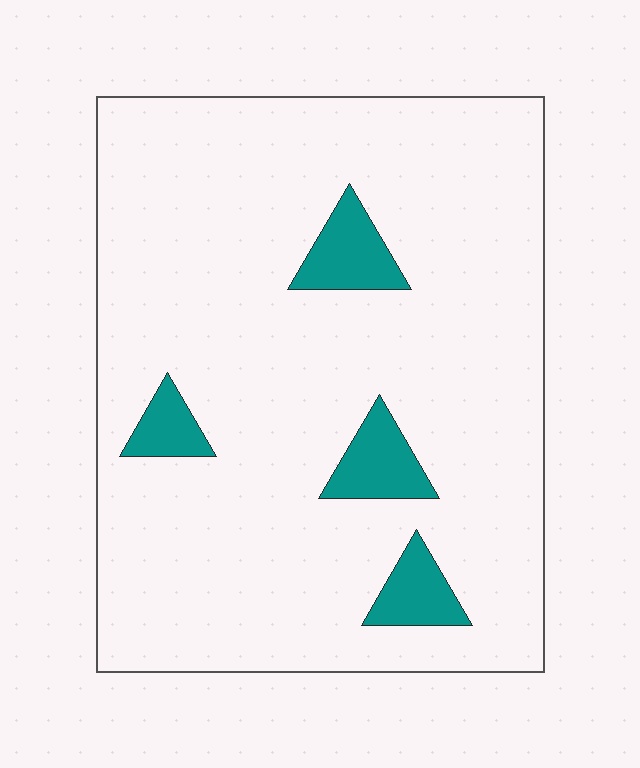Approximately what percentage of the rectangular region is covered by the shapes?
Approximately 10%.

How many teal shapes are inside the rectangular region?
4.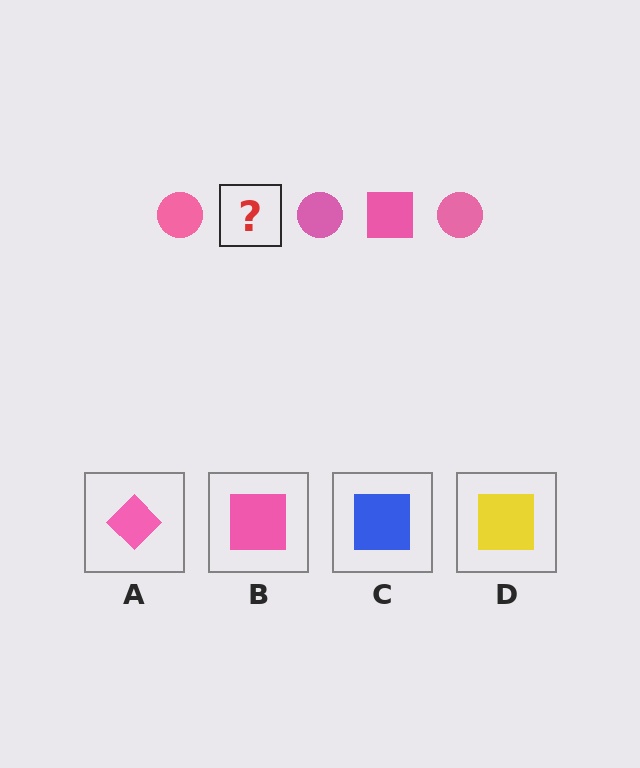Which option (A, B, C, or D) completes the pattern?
B.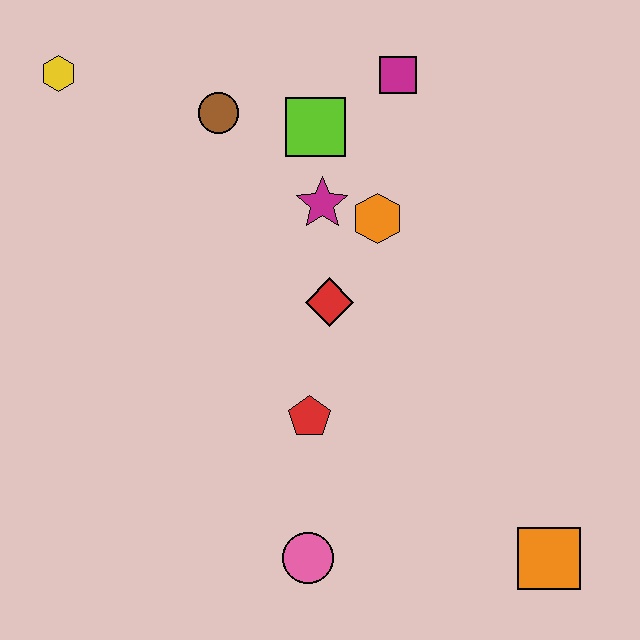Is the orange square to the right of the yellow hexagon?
Yes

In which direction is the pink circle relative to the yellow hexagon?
The pink circle is below the yellow hexagon.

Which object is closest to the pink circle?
The red pentagon is closest to the pink circle.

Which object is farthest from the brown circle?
The orange square is farthest from the brown circle.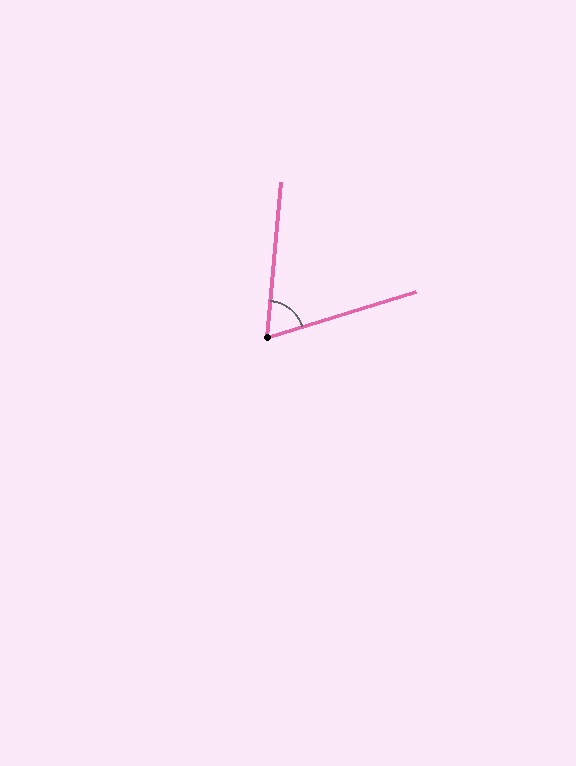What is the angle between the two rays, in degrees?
Approximately 68 degrees.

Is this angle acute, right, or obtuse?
It is acute.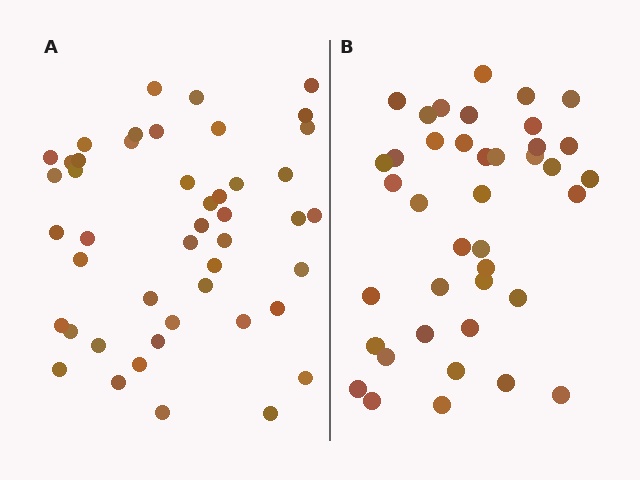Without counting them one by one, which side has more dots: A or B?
Region A (the left region) has more dots.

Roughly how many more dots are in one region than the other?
Region A has about 6 more dots than region B.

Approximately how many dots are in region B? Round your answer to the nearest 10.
About 40 dots.